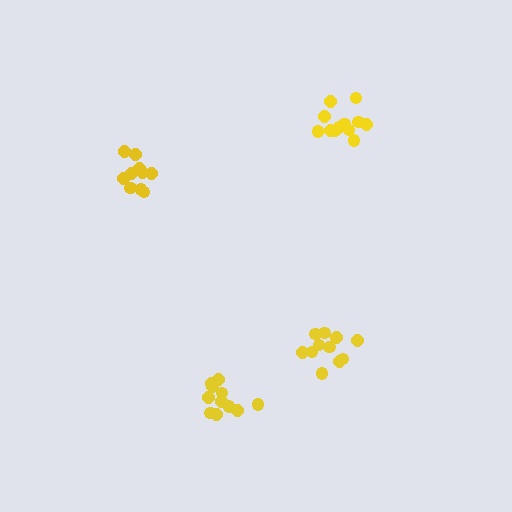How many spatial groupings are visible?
There are 4 spatial groupings.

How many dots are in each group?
Group 1: 12 dots, Group 2: 11 dots, Group 3: 10 dots, Group 4: 11 dots (44 total).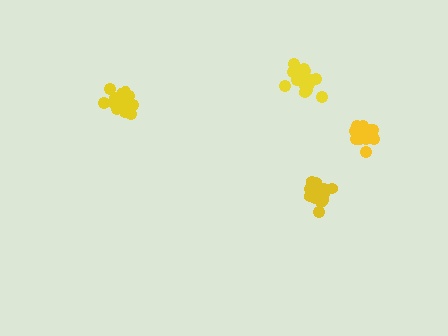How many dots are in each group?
Group 1: 14 dots, Group 2: 18 dots, Group 3: 20 dots, Group 4: 18 dots (70 total).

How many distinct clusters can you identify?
There are 4 distinct clusters.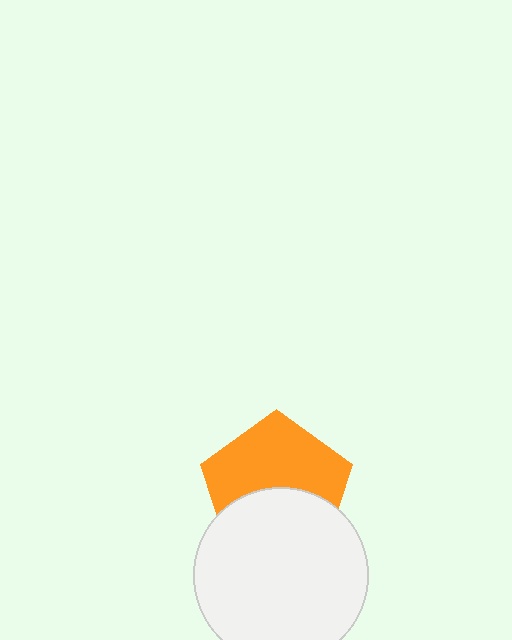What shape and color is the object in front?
The object in front is a white circle.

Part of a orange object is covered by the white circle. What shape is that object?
It is a pentagon.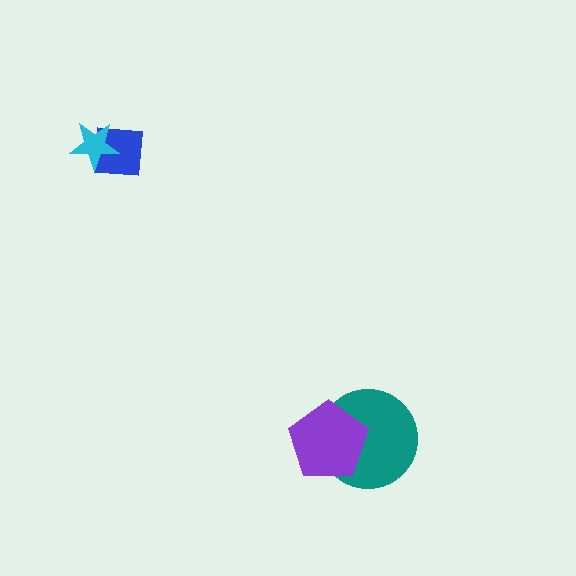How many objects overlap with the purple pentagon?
1 object overlaps with the purple pentagon.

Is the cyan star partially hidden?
No, no other shape covers it.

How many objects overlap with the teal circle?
1 object overlaps with the teal circle.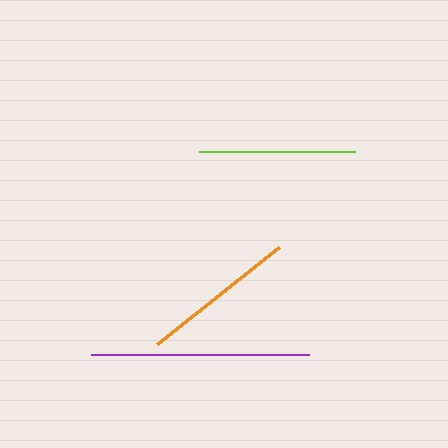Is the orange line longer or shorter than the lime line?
The lime line is longer than the orange line.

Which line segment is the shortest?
The orange line is the shortest at approximately 156 pixels.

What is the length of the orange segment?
The orange segment is approximately 156 pixels long.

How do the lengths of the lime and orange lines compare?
The lime and orange lines are approximately the same length.